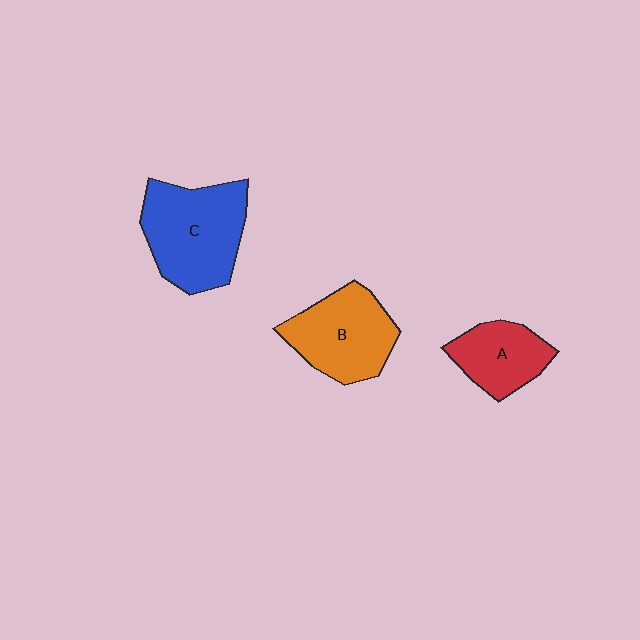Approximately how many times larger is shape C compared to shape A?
Approximately 1.7 times.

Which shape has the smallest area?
Shape A (red).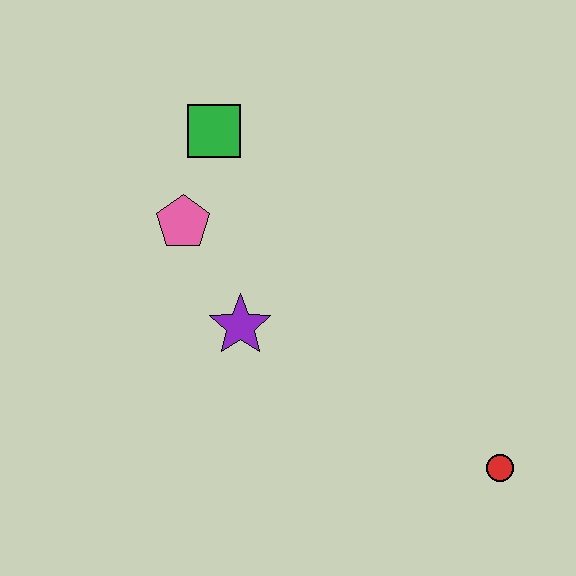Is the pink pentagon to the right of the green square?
No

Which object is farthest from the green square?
The red circle is farthest from the green square.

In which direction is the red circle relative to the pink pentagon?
The red circle is to the right of the pink pentagon.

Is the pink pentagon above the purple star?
Yes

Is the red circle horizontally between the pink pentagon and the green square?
No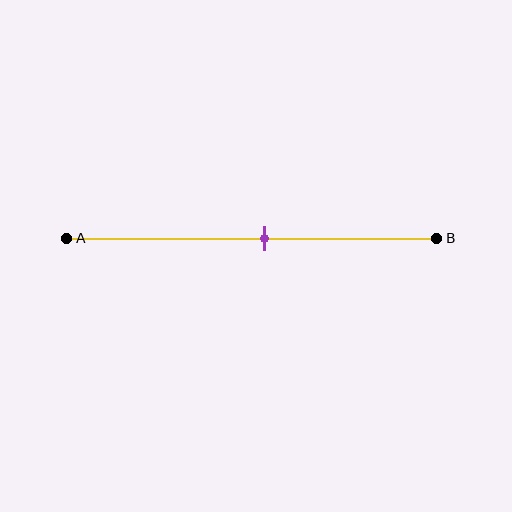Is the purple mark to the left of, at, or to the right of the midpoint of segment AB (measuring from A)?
The purple mark is to the right of the midpoint of segment AB.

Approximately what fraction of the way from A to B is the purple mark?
The purple mark is approximately 55% of the way from A to B.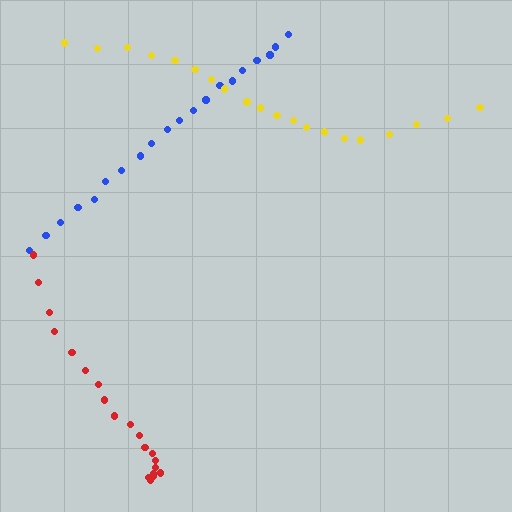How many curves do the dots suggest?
There are 3 distinct paths.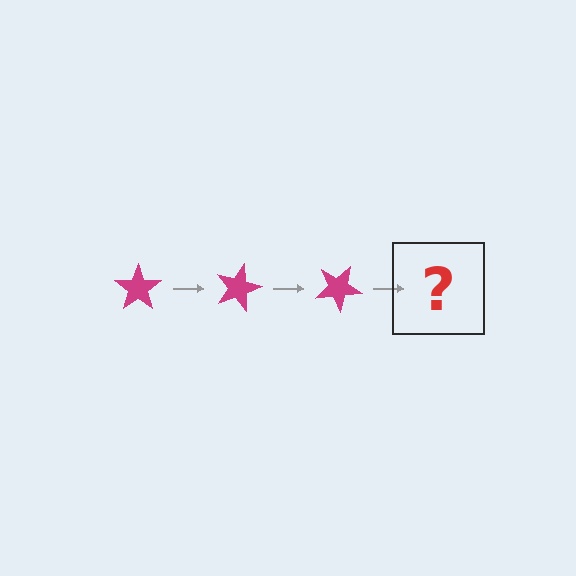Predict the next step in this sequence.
The next step is a magenta star rotated 45 degrees.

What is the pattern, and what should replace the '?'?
The pattern is that the star rotates 15 degrees each step. The '?' should be a magenta star rotated 45 degrees.